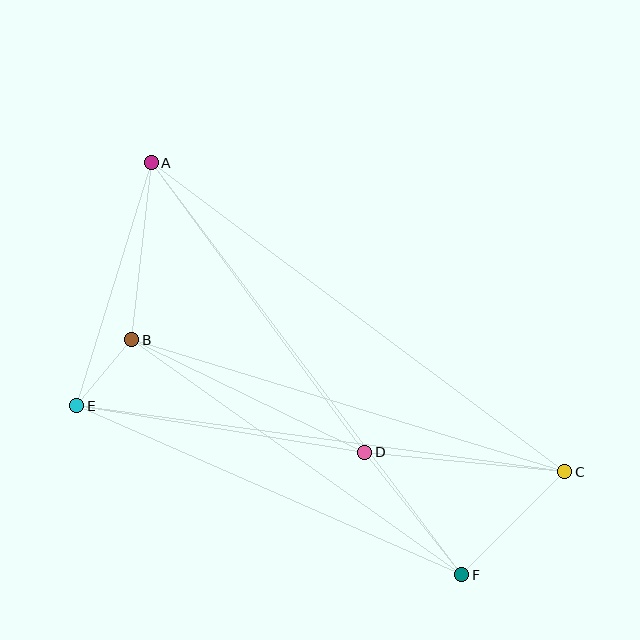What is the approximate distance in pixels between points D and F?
The distance between D and F is approximately 156 pixels.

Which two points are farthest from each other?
Points A and F are farthest from each other.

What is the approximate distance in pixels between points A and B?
The distance between A and B is approximately 178 pixels.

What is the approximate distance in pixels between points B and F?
The distance between B and F is approximately 405 pixels.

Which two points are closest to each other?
Points B and E are closest to each other.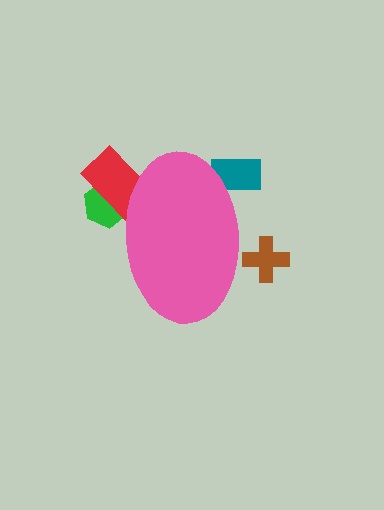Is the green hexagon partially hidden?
Yes, the green hexagon is partially hidden behind the pink ellipse.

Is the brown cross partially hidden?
Yes, the brown cross is partially hidden behind the pink ellipse.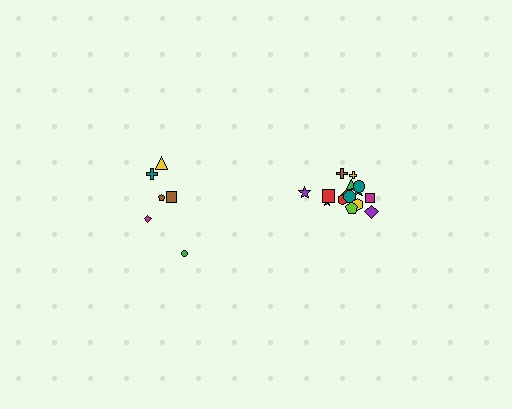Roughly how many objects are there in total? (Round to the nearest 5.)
Roughly 20 objects in total.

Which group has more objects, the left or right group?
The right group.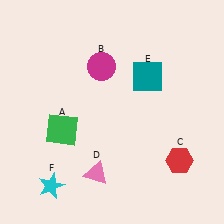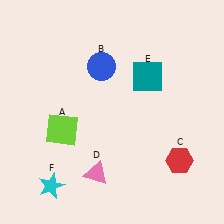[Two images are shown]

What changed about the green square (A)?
In Image 1, A is green. In Image 2, it changed to lime.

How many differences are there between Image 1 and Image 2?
There are 2 differences between the two images.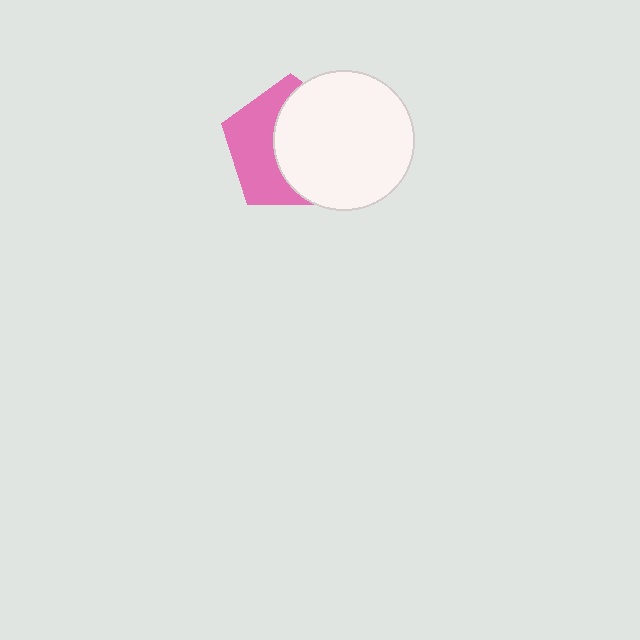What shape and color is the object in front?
The object in front is a white circle.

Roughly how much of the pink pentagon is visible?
A small part of it is visible (roughly 44%).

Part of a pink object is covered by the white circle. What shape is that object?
It is a pentagon.